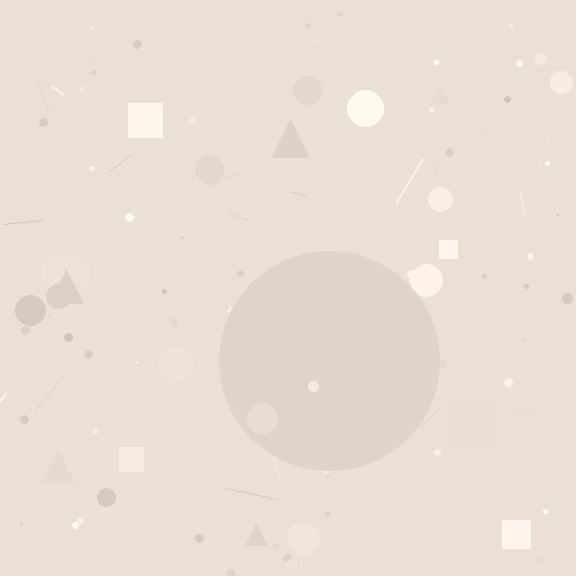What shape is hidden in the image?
A circle is hidden in the image.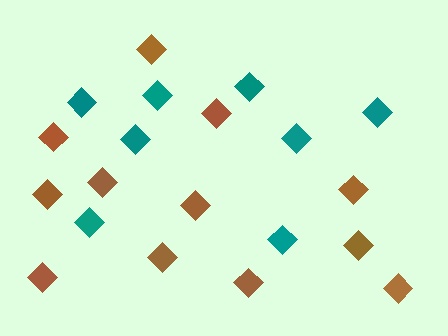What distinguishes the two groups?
There are 2 groups: one group of brown diamonds (12) and one group of teal diamonds (8).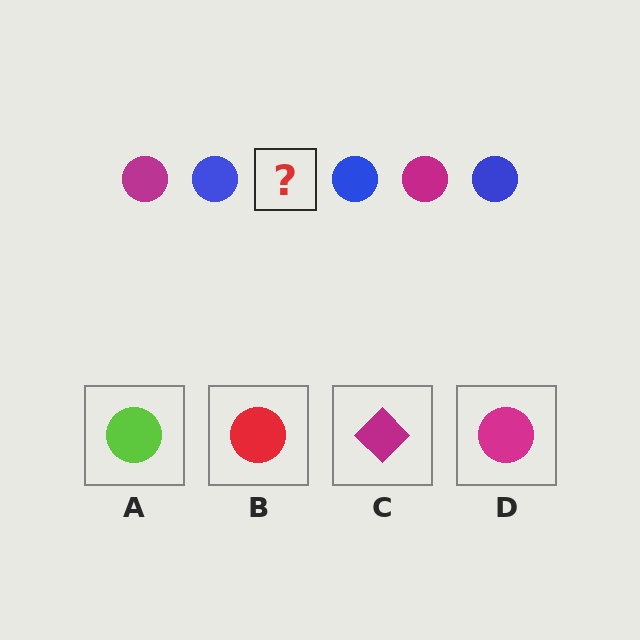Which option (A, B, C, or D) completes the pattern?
D.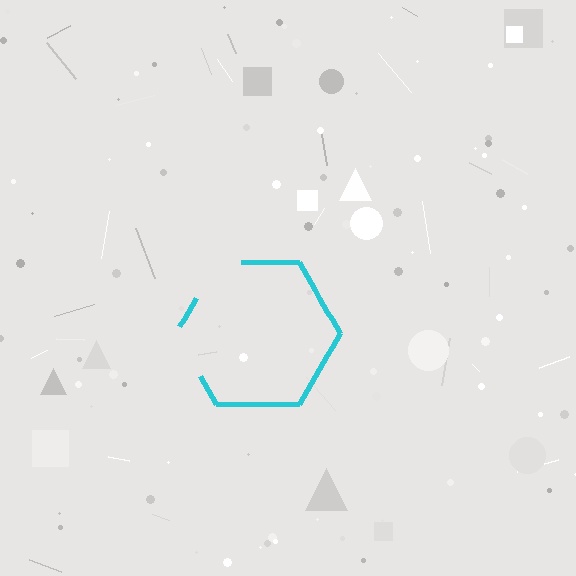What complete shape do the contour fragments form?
The contour fragments form a hexagon.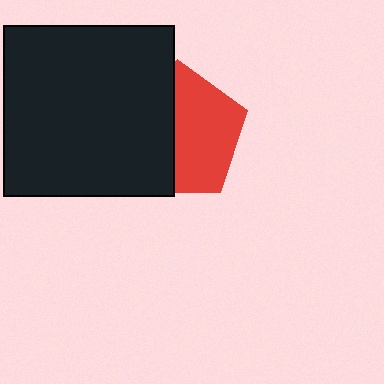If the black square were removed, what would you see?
You would see the complete red pentagon.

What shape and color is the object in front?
The object in front is a black square.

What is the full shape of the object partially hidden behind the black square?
The partially hidden object is a red pentagon.